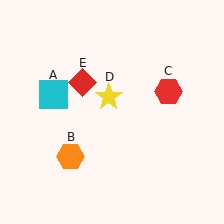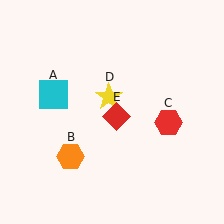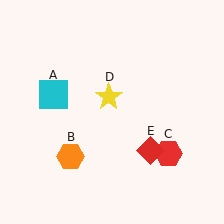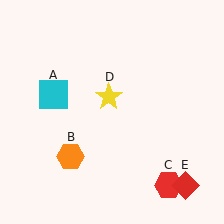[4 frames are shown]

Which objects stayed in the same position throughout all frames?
Cyan square (object A) and orange hexagon (object B) and yellow star (object D) remained stationary.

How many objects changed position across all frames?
2 objects changed position: red hexagon (object C), red diamond (object E).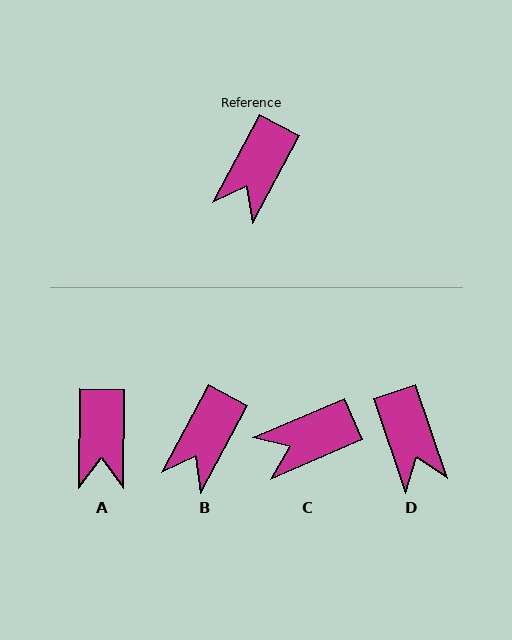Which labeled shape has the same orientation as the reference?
B.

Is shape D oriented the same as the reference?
No, it is off by about 47 degrees.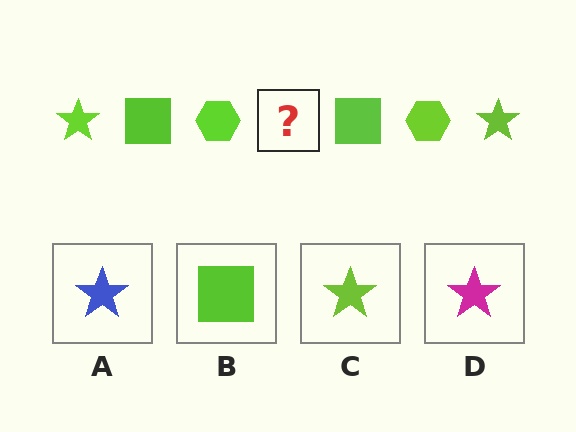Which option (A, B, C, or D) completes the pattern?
C.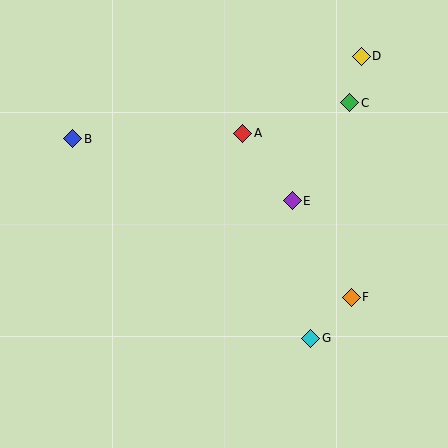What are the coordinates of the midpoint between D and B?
The midpoint between D and B is at (217, 97).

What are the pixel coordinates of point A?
Point A is at (243, 133).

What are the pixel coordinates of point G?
Point G is at (311, 338).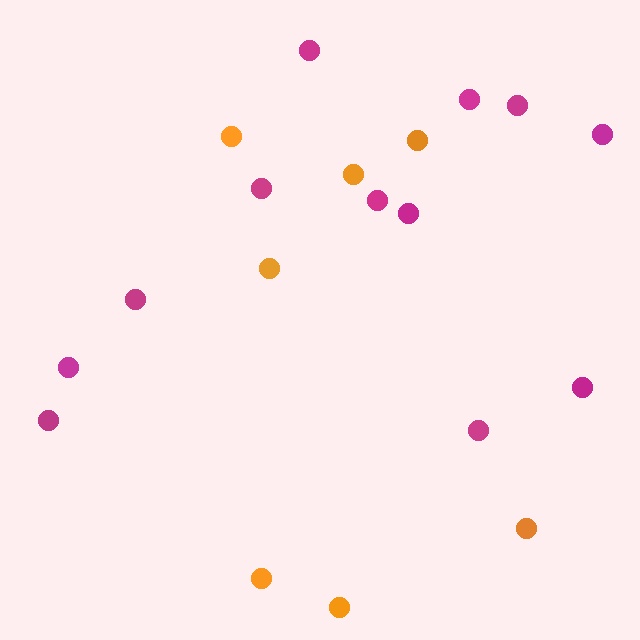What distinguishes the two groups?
There are 2 groups: one group of orange circles (7) and one group of magenta circles (12).